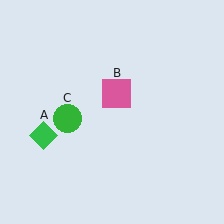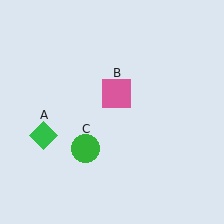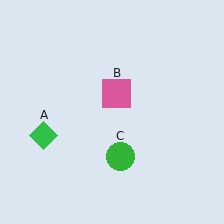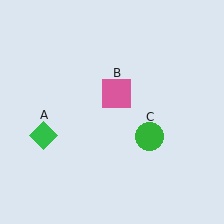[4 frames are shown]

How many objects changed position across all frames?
1 object changed position: green circle (object C).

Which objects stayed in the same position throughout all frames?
Green diamond (object A) and pink square (object B) remained stationary.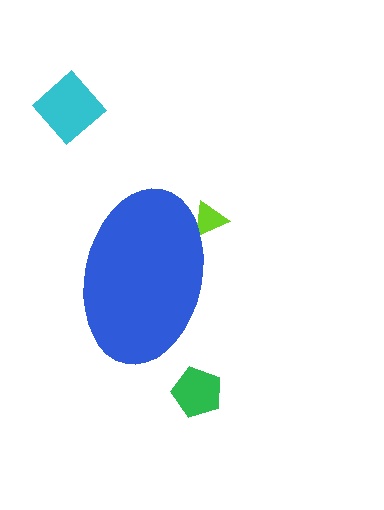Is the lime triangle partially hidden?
Yes, the lime triangle is partially hidden behind the blue ellipse.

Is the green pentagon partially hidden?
No, the green pentagon is fully visible.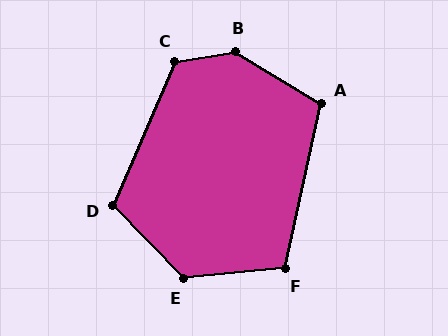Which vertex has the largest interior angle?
B, at approximately 139 degrees.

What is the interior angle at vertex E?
Approximately 129 degrees (obtuse).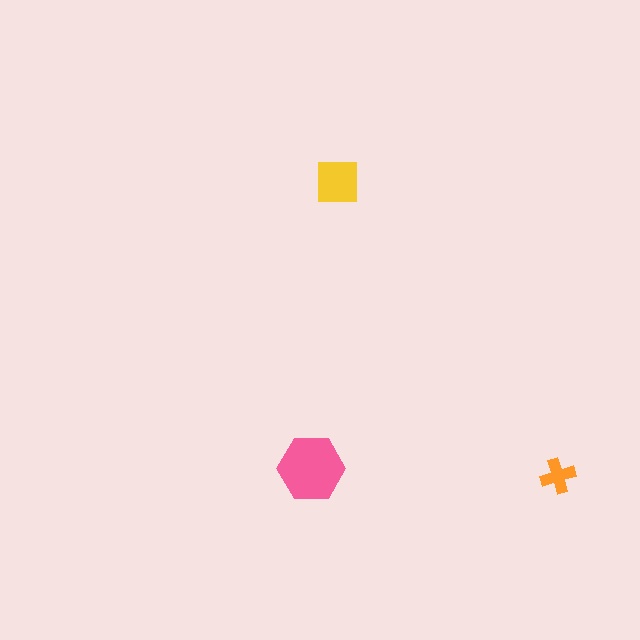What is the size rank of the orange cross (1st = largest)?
3rd.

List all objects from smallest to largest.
The orange cross, the yellow square, the pink hexagon.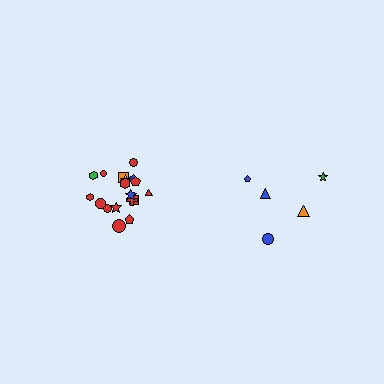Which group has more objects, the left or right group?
The left group.